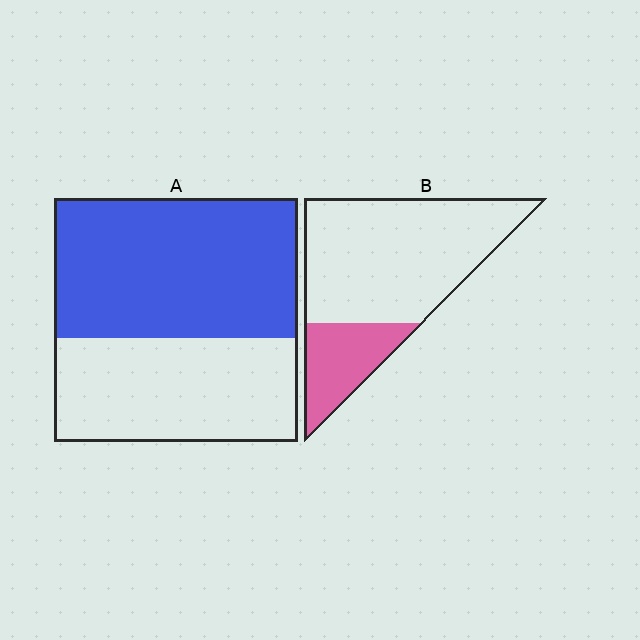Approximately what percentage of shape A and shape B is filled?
A is approximately 55% and B is approximately 25%.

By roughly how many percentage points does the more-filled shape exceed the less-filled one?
By roughly 35 percentage points (A over B).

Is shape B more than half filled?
No.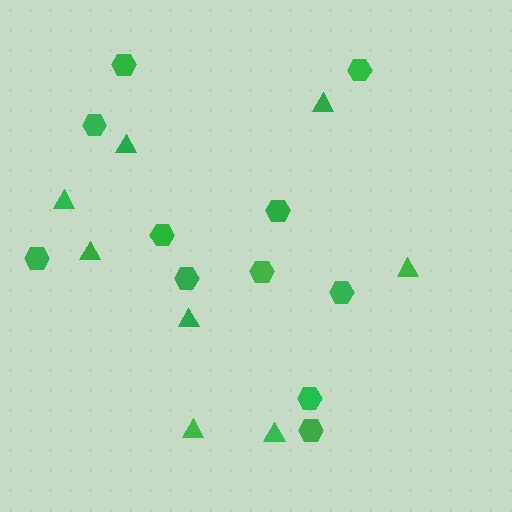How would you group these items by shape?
There are 2 groups: one group of hexagons (11) and one group of triangles (8).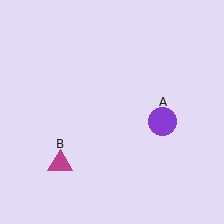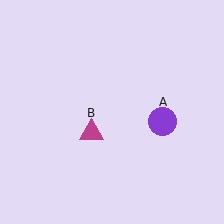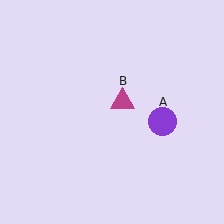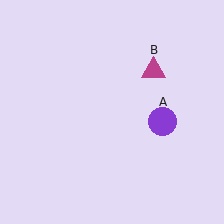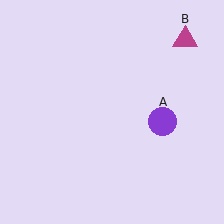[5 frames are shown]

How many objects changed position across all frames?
1 object changed position: magenta triangle (object B).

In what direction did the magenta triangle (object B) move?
The magenta triangle (object B) moved up and to the right.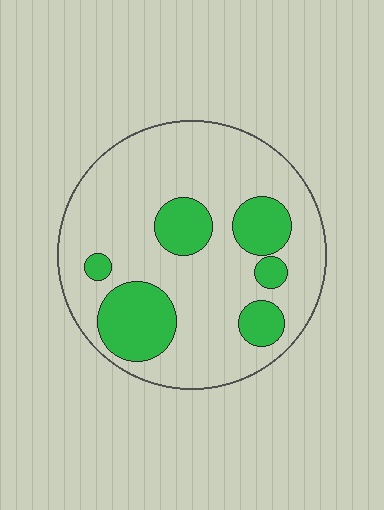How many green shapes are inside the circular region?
6.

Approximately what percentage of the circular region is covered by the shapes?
Approximately 25%.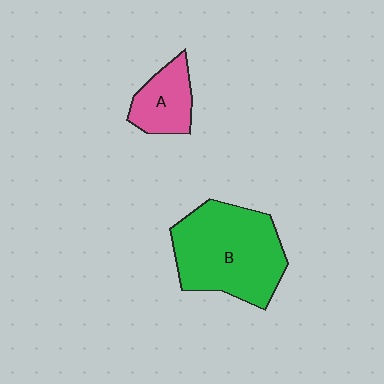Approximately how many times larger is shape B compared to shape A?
Approximately 2.5 times.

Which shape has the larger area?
Shape B (green).